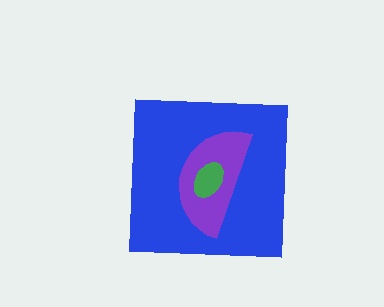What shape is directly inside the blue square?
The purple semicircle.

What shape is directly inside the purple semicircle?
The green ellipse.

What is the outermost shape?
The blue square.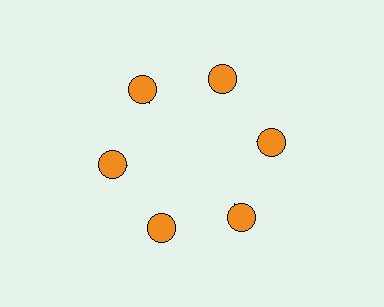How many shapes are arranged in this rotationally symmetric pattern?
There are 12 shapes, arranged in 6 groups of 2.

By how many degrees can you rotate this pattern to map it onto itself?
The pattern maps onto itself every 60 degrees of rotation.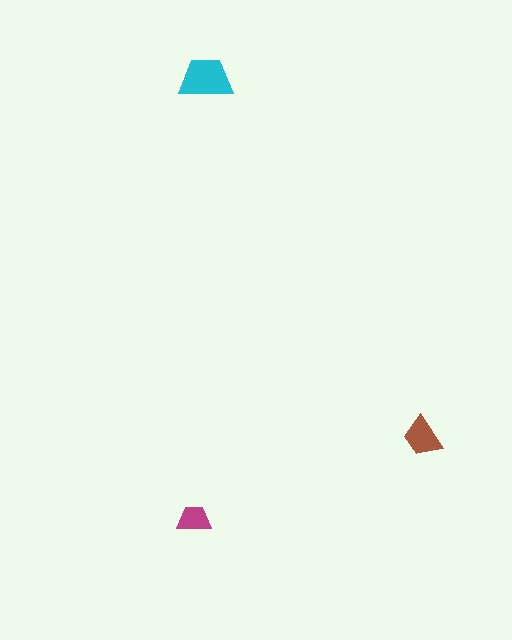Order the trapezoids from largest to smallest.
the cyan one, the brown one, the magenta one.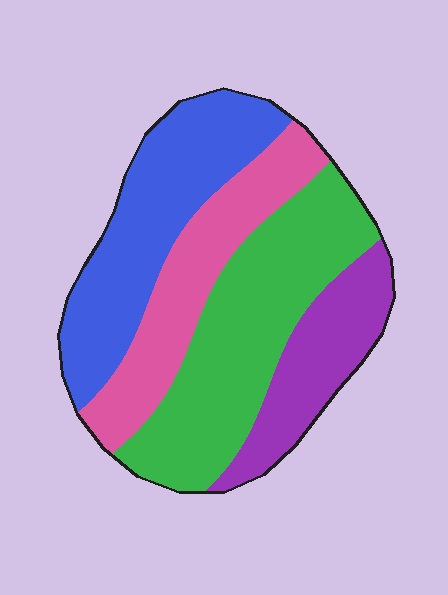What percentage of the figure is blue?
Blue takes up about one quarter (1/4) of the figure.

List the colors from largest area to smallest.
From largest to smallest: green, blue, pink, purple.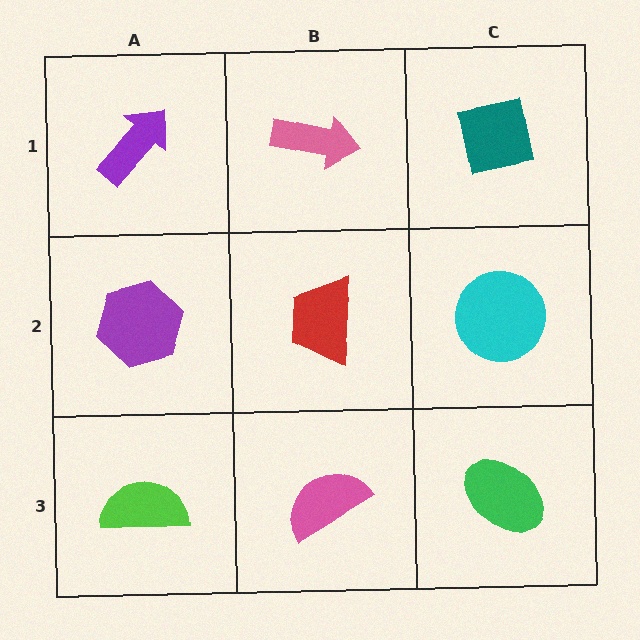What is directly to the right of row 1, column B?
A teal square.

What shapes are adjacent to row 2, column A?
A purple arrow (row 1, column A), a lime semicircle (row 3, column A), a red trapezoid (row 2, column B).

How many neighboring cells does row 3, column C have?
2.